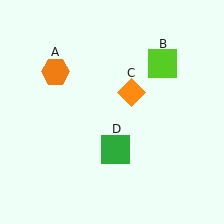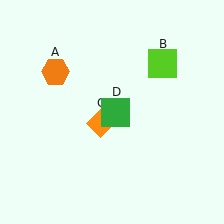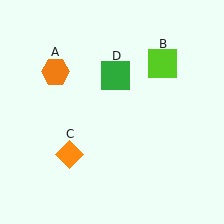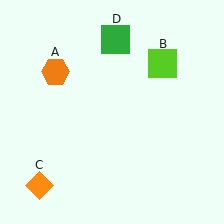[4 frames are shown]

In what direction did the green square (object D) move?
The green square (object D) moved up.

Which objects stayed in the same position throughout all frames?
Orange hexagon (object A) and lime square (object B) remained stationary.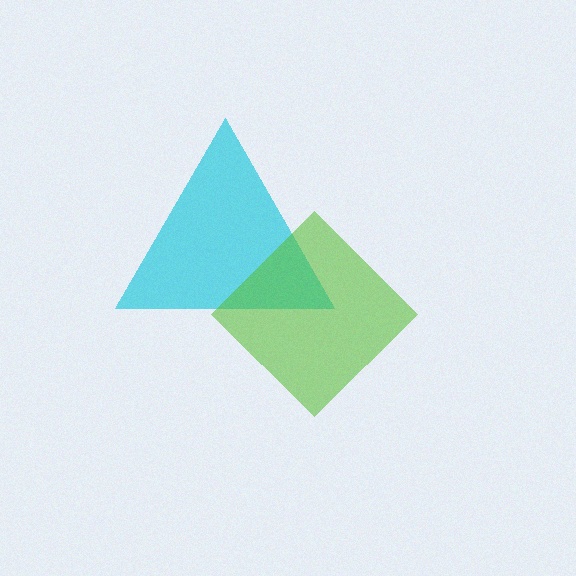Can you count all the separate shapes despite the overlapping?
Yes, there are 2 separate shapes.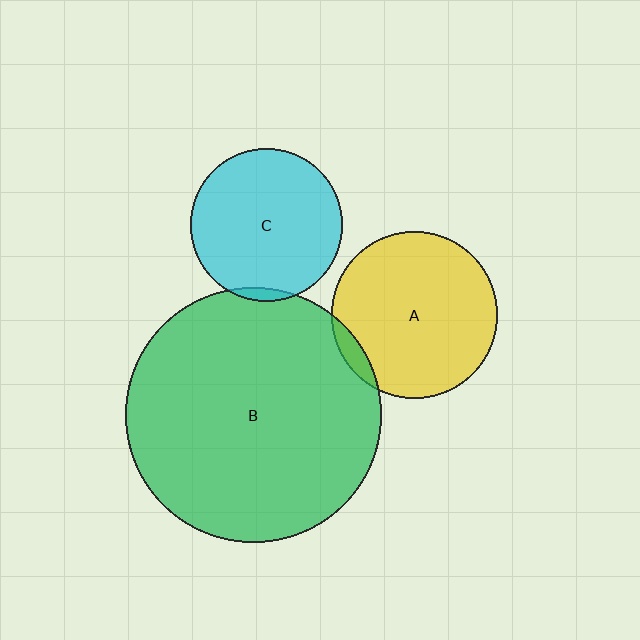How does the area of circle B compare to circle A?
Approximately 2.3 times.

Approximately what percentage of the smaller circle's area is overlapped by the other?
Approximately 5%.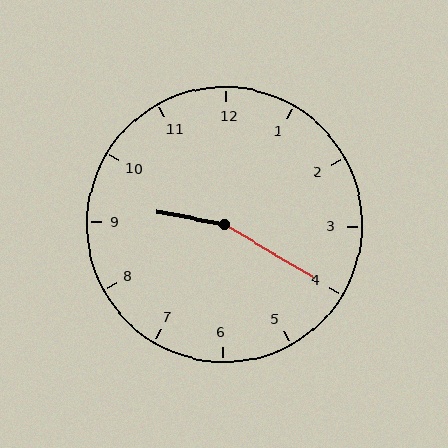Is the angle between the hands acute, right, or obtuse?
It is obtuse.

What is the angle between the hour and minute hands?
Approximately 160 degrees.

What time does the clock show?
9:20.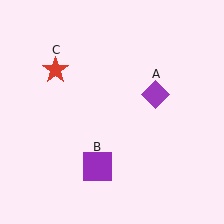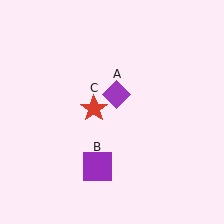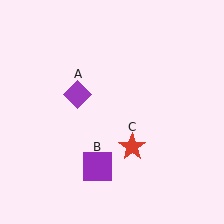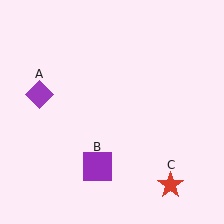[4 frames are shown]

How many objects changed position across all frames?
2 objects changed position: purple diamond (object A), red star (object C).